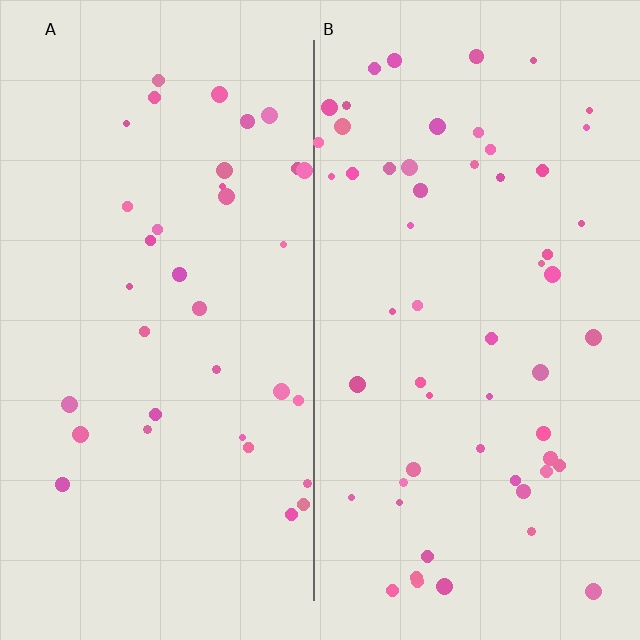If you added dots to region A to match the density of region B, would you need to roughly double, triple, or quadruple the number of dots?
Approximately double.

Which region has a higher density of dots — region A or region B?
B (the right).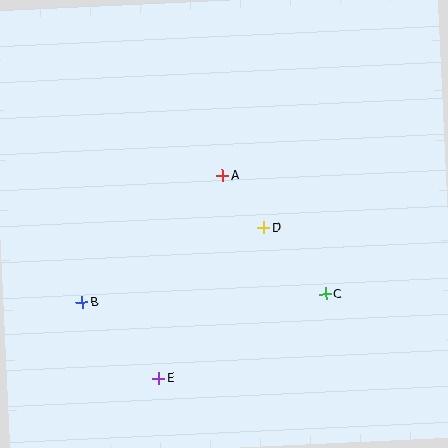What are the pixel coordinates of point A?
Point A is at (223, 176).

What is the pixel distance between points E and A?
The distance between E and A is 213 pixels.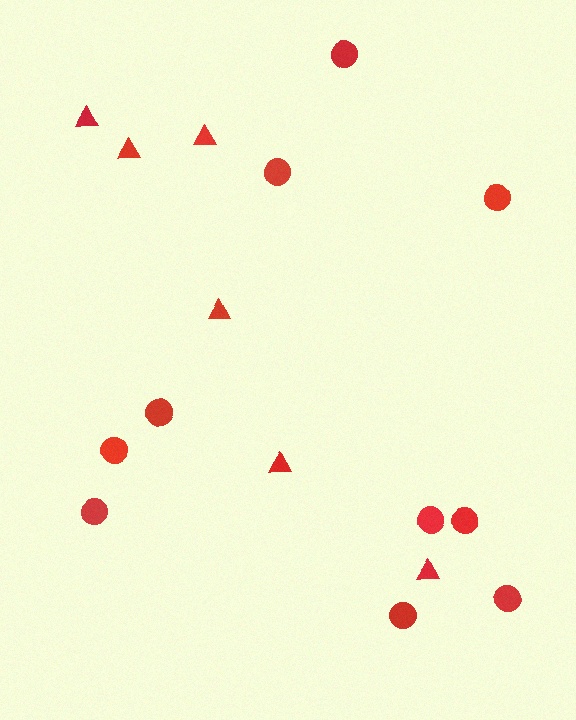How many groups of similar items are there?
There are 2 groups: one group of triangles (6) and one group of circles (10).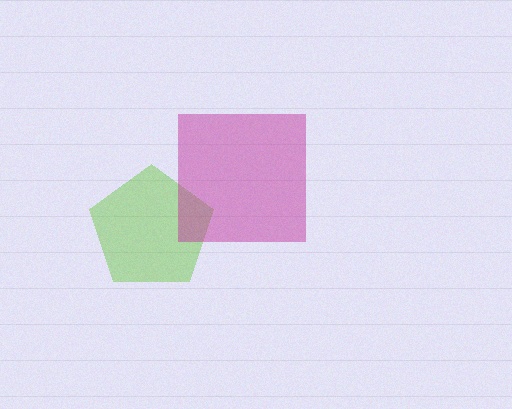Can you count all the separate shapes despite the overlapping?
Yes, there are 2 separate shapes.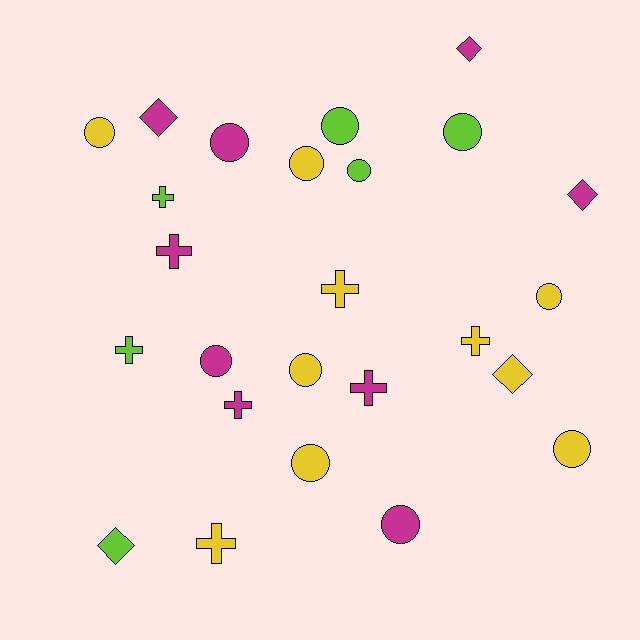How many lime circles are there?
There are 3 lime circles.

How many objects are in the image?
There are 25 objects.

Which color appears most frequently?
Yellow, with 10 objects.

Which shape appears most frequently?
Circle, with 12 objects.